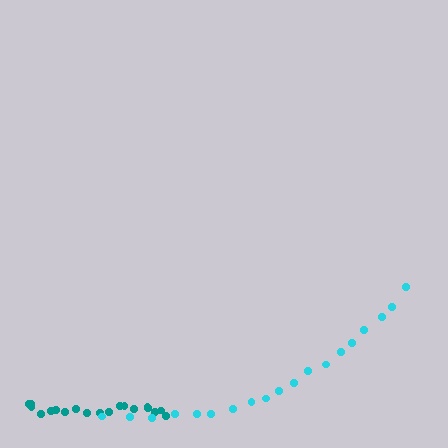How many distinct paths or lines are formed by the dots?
There are 2 distinct paths.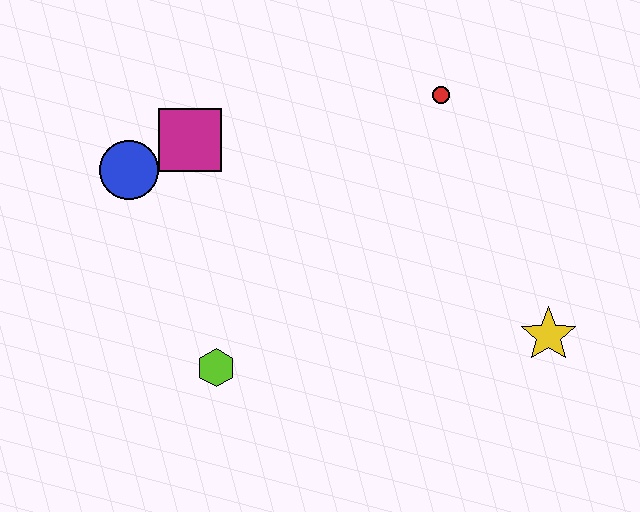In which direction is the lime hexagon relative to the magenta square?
The lime hexagon is below the magenta square.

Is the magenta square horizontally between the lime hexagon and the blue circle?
Yes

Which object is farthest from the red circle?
The lime hexagon is farthest from the red circle.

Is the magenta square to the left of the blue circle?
No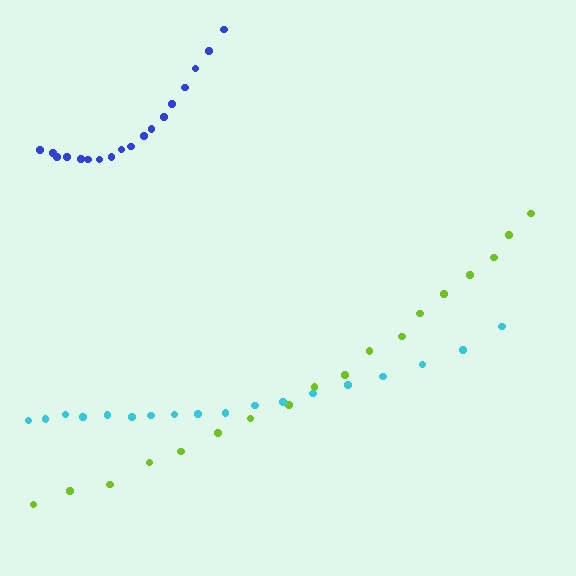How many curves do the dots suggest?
There are 3 distinct paths.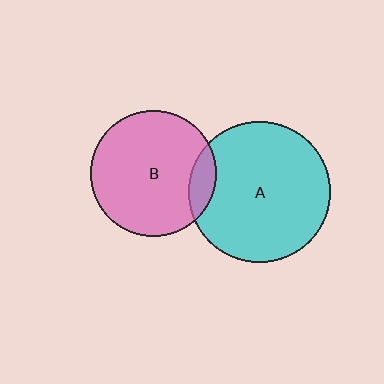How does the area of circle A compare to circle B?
Approximately 1.3 times.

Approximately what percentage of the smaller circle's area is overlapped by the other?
Approximately 10%.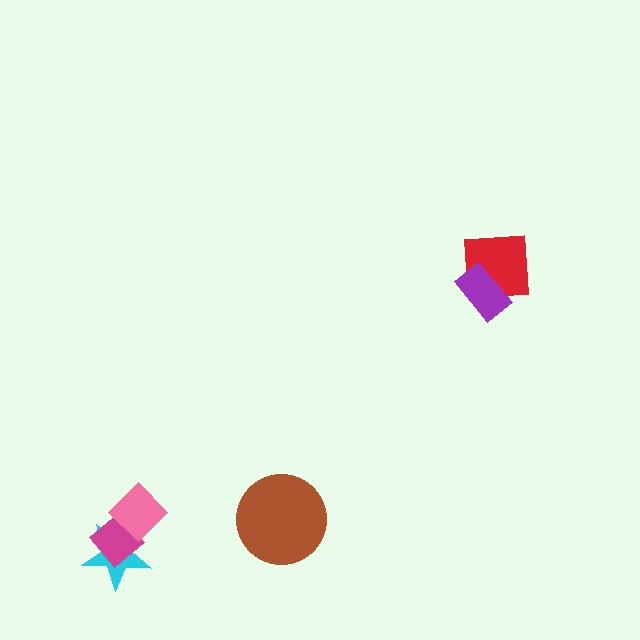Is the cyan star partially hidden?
Yes, it is partially covered by another shape.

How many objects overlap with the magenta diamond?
2 objects overlap with the magenta diamond.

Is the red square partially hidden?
Yes, it is partially covered by another shape.